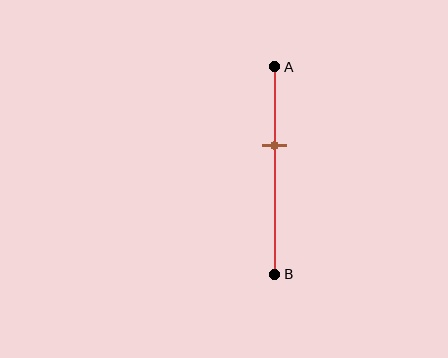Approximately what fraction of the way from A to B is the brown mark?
The brown mark is approximately 40% of the way from A to B.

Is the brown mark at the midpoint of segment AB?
No, the mark is at about 40% from A, not at the 50% midpoint.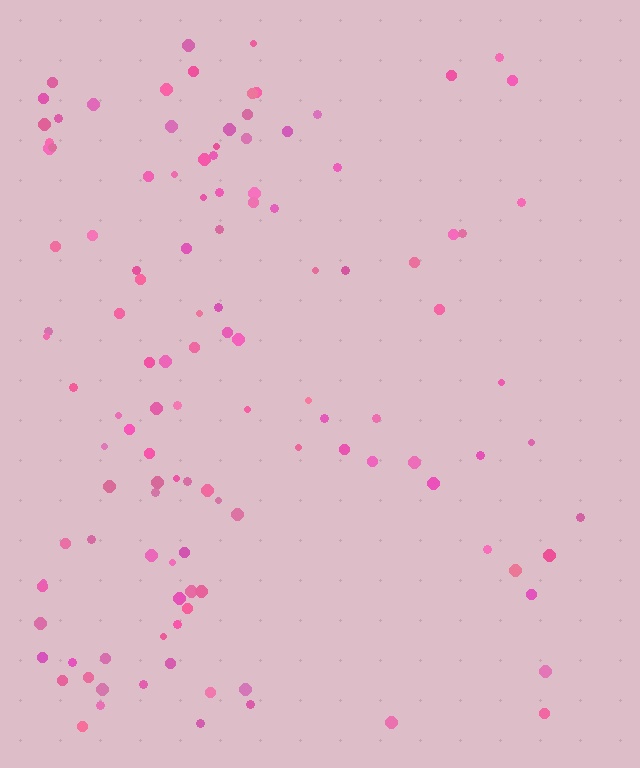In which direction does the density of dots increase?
From right to left, with the left side densest.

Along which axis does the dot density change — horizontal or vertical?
Horizontal.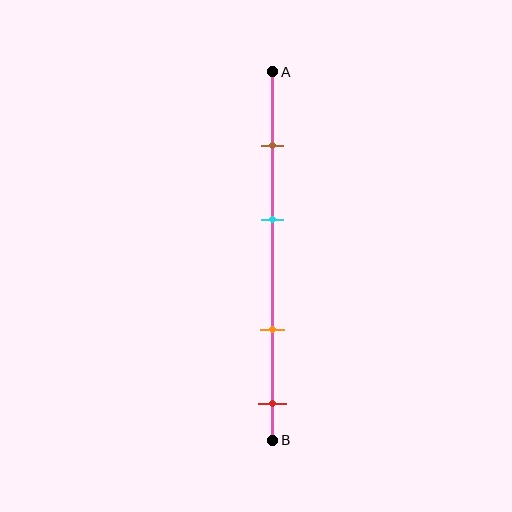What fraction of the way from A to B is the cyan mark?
The cyan mark is approximately 40% (0.4) of the way from A to B.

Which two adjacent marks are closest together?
The brown and cyan marks are the closest adjacent pair.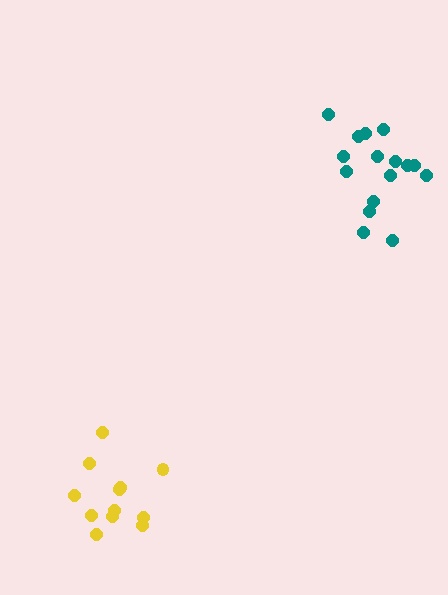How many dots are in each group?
Group 1: 12 dots, Group 2: 16 dots (28 total).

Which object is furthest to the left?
The yellow cluster is leftmost.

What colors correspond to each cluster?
The clusters are colored: yellow, teal.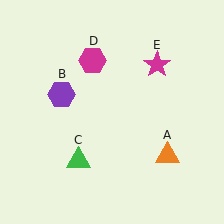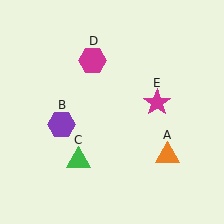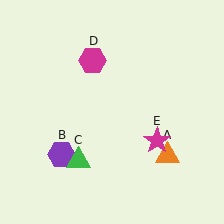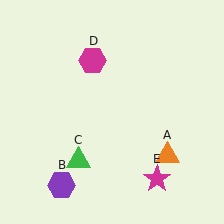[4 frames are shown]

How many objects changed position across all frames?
2 objects changed position: purple hexagon (object B), magenta star (object E).